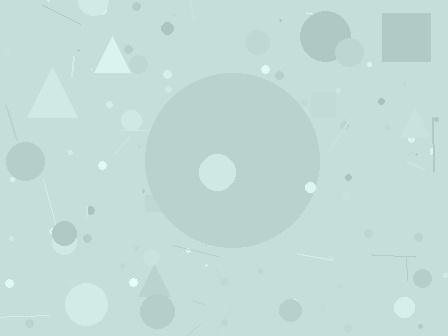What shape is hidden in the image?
A circle is hidden in the image.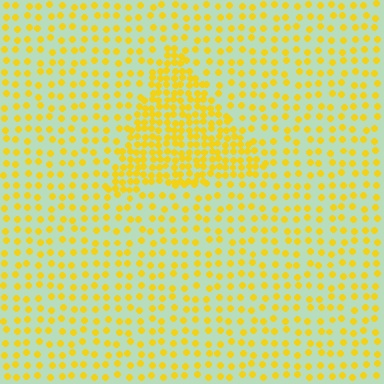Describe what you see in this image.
The image contains small yellow elements arranged at two different densities. A triangle-shaped region is visible where the elements are more densely packed than the surrounding area.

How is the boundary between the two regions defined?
The boundary is defined by a change in element density (approximately 2.3x ratio). All elements are the same color, size, and shape.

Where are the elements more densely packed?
The elements are more densely packed inside the triangle boundary.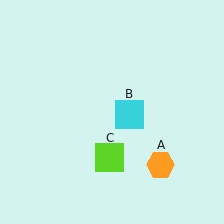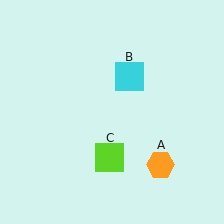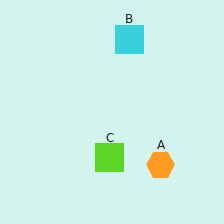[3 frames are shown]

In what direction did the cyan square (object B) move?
The cyan square (object B) moved up.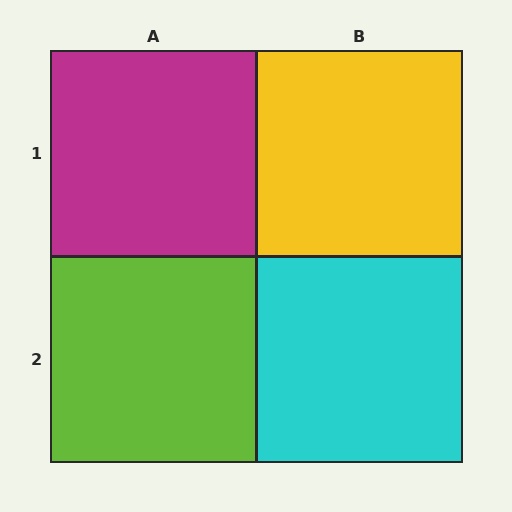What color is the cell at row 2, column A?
Lime.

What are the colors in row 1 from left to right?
Magenta, yellow.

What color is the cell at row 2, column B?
Cyan.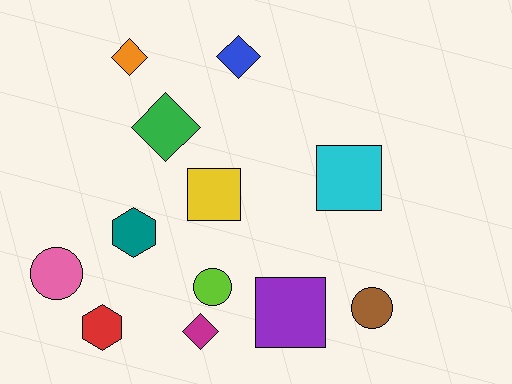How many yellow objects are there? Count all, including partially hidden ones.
There is 1 yellow object.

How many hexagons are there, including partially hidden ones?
There are 2 hexagons.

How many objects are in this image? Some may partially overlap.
There are 12 objects.